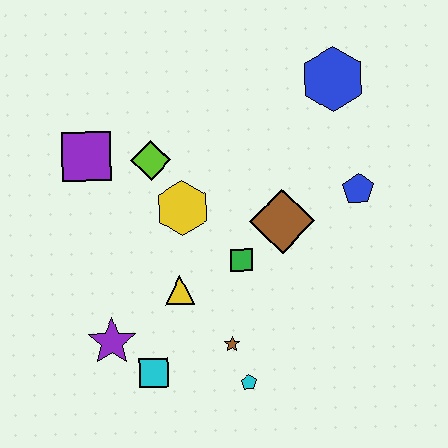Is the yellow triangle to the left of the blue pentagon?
Yes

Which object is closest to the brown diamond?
The green square is closest to the brown diamond.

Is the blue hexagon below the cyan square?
No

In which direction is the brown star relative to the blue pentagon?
The brown star is below the blue pentagon.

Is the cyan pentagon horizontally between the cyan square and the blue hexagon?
Yes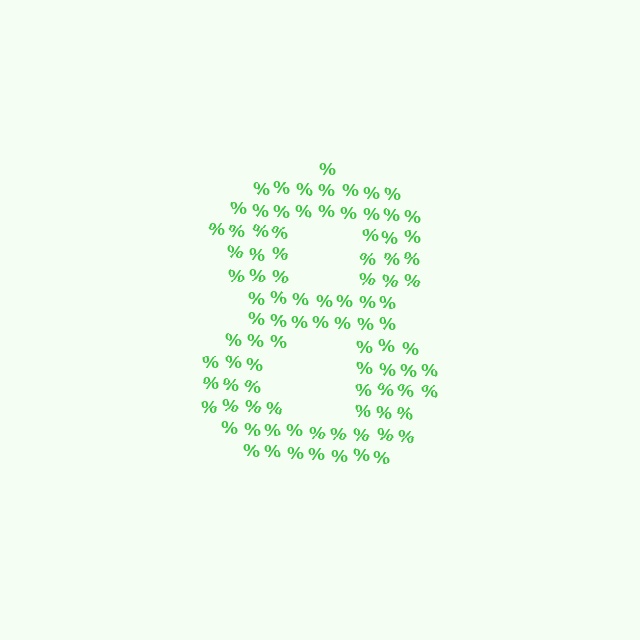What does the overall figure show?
The overall figure shows the digit 8.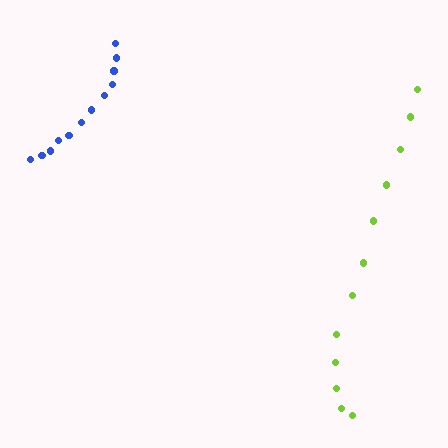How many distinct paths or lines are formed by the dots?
There are 2 distinct paths.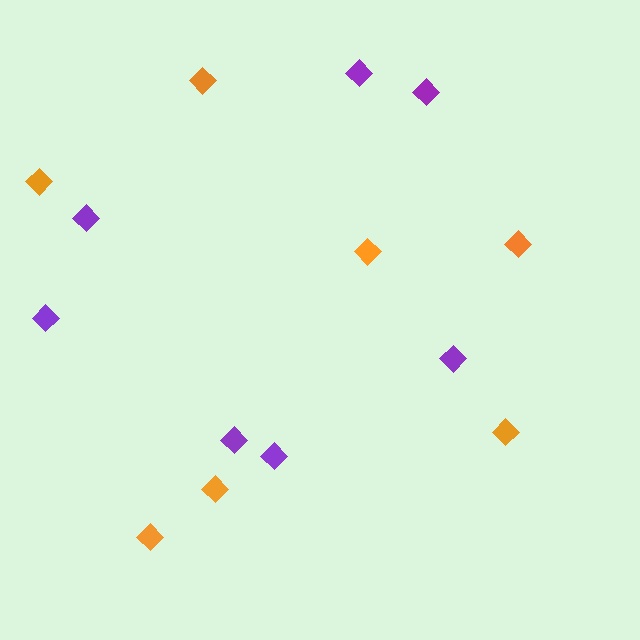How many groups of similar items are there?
There are 2 groups: one group of orange diamonds (7) and one group of purple diamonds (7).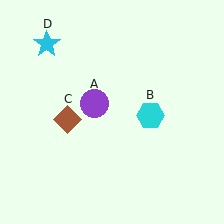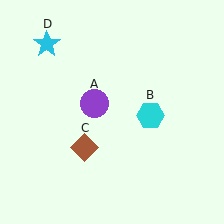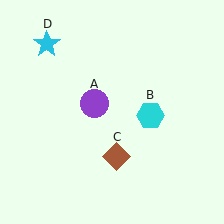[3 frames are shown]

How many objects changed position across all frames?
1 object changed position: brown diamond (object C).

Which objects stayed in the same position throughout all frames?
Purple circle (object A) and cyan hexagon (object B) and cyan star (object D) remained stationary.